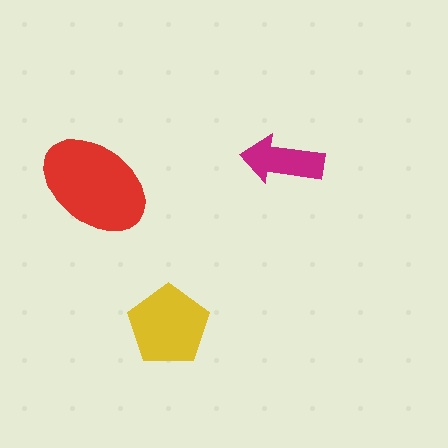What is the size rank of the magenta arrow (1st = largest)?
3rd.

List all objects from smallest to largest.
The magenta arrow, the yellow pentagon, the red ellipse.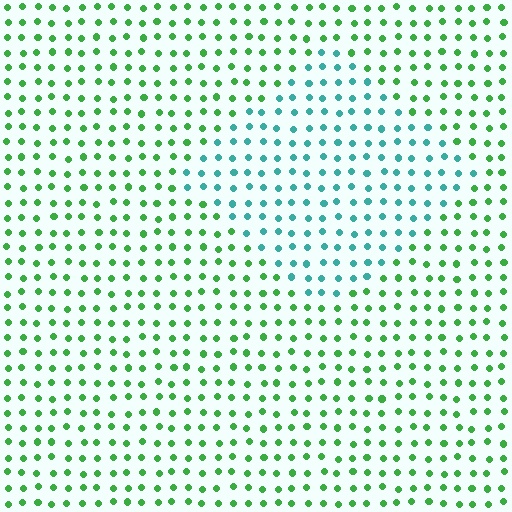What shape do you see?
I see a diamond.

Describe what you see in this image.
The image is filled with small green elements in a uniform arrangement. A diamond-shaped region is visible where the elements are tinted to a slightly different hue, forming a subtle color boundary.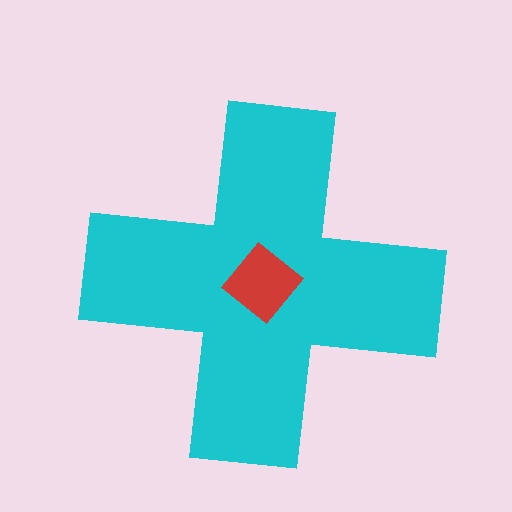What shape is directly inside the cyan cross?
The red diamond.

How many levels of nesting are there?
2.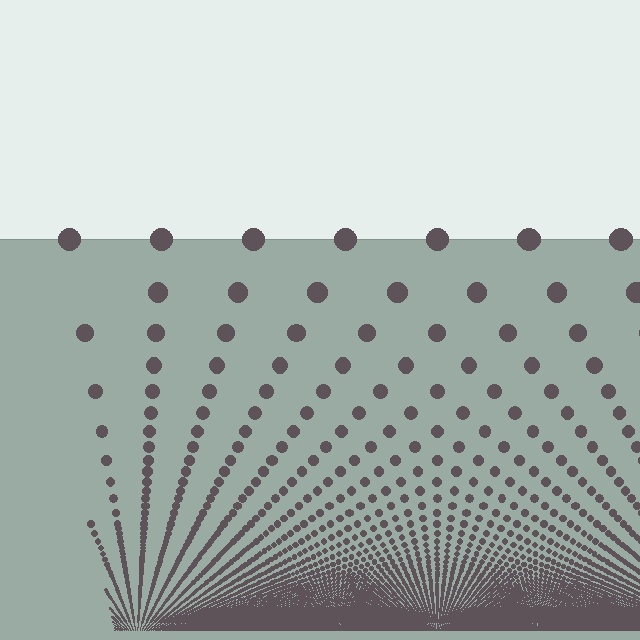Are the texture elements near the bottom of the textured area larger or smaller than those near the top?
Smaller. The gradient is inverted — elements near the bottom are smaller and denser.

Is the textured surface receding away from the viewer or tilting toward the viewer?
The surface appears to tilt toward the viewer. Texture elements get larger and sparser toward the top.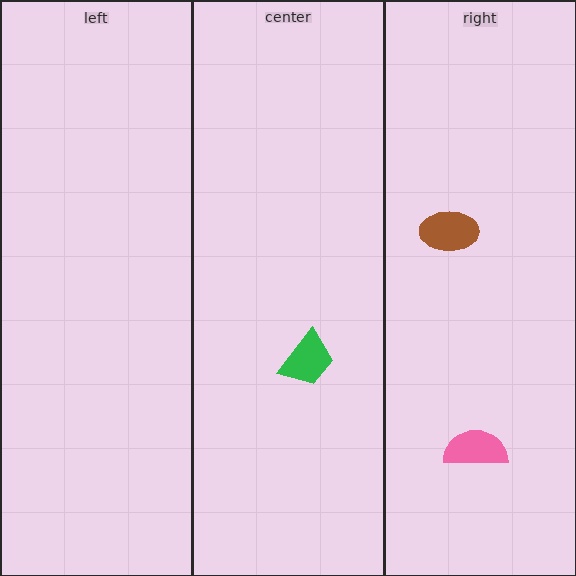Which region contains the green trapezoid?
The center region.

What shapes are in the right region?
The brown ellipse, the pink semicircle.